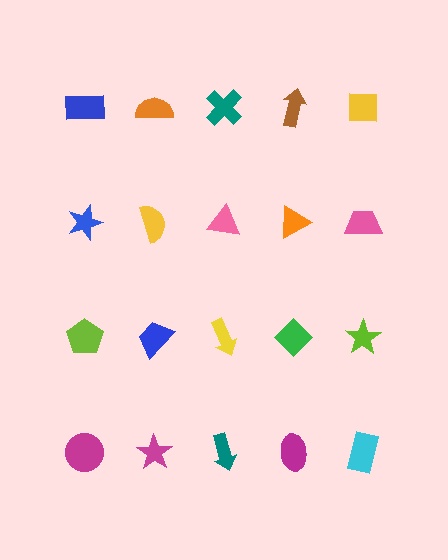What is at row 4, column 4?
A magenta ellipse.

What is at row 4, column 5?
A cyan rectangle.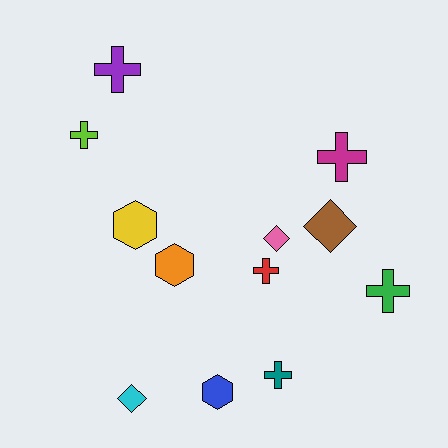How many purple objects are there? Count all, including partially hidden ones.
There is 1 purple object.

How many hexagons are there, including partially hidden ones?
There are 3 hexagons.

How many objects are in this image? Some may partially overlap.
There are 12 objects.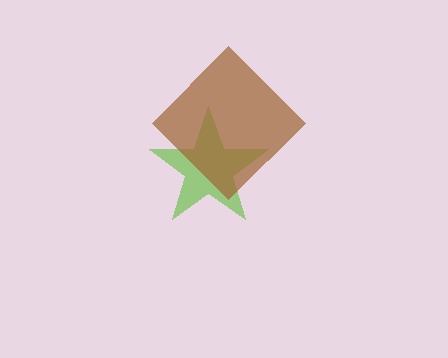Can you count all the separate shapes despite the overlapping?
Yes, there are 2 separate shapes.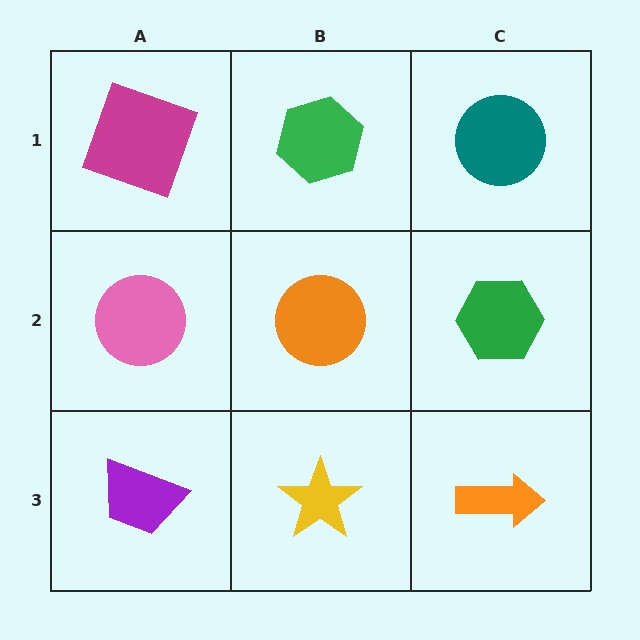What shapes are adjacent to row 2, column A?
A magenta square (row 1, column A), a purple trapezoid (row 3, column A), an orange circle (row 2, column B).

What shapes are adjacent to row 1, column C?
A green hexagon (row 2, column C), a green hexagon (row 1, column B).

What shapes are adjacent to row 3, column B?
An orange circle (row 2, column B), a purple trapezoid (row 3, column A), an orange arrow (row 3, column C).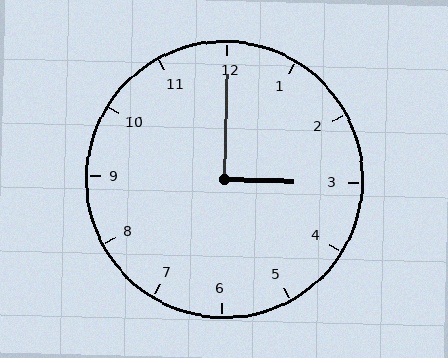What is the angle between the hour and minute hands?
Approximately 90 degrees.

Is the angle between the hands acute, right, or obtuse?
It is right.